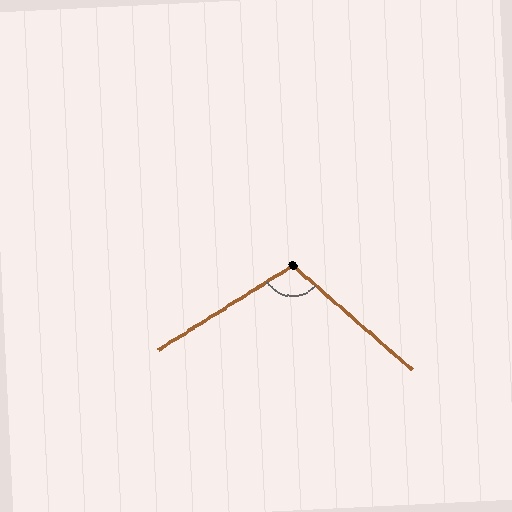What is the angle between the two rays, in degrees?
Approximately 107 degrees.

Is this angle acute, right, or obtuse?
It is obtuse.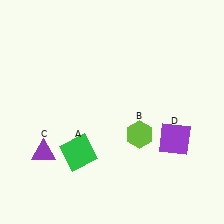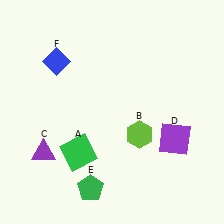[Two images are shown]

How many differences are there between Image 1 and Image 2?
There are 2 differences between the two images.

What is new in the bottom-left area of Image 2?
A green pentagon (E) was added in the bottom-left area of Image 2.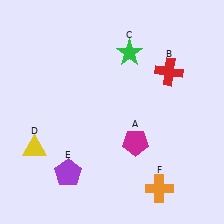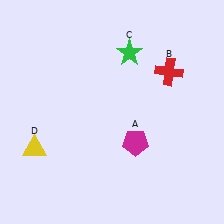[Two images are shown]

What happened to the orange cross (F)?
The orange cross (F) was removed in Image 2. It was in the bottom-right area of Image 1.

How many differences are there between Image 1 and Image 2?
There are 2 differences between the two images.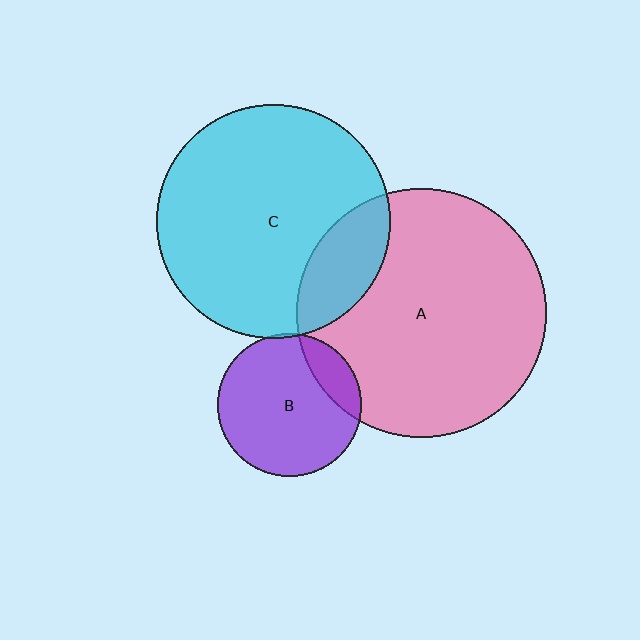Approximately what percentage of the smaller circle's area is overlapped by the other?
Approximately 15%.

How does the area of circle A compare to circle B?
Approximately 3.0 times.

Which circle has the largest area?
Circle A (pink).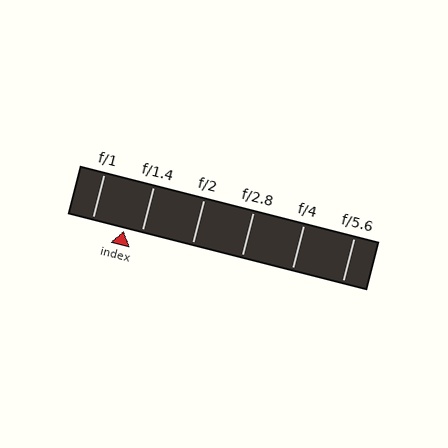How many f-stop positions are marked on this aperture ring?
There are 6 f-stop positions marked.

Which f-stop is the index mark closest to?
The index mark is closest to f/1.4.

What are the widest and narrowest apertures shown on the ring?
The widest aperture shown is f/1 and the narrowest is f/5.6.